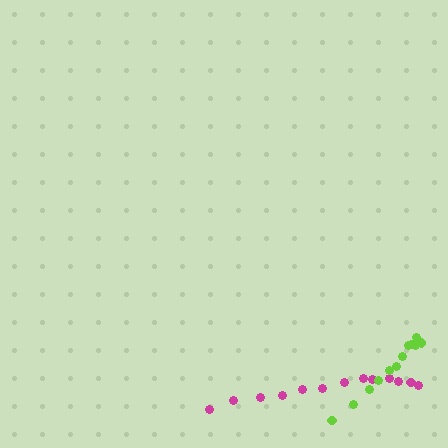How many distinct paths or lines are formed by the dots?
There are 2 distinct paths.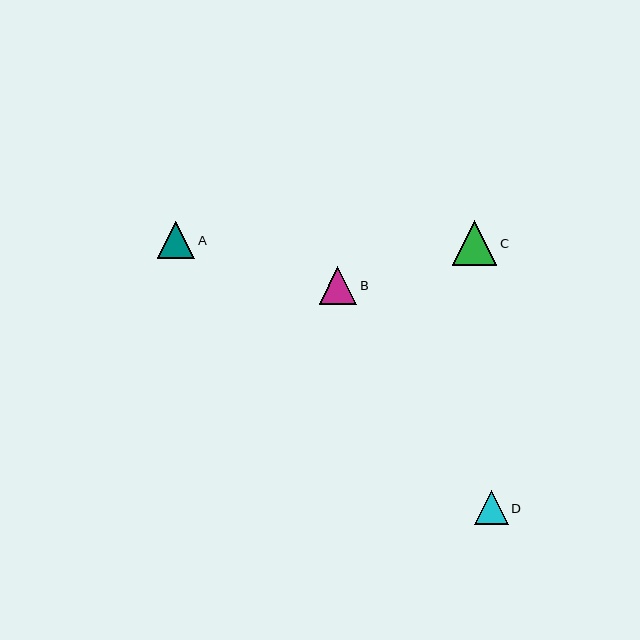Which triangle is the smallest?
Triangle D is the smallest with a size of approximately 34 pixels.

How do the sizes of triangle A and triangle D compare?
Triangle A and triangle D are approximately the same size.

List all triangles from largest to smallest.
From largest to smallest: C, B, A, D.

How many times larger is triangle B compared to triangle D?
Triangle B is approximately 1.1 times the size of triangle D.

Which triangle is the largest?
Triangle C is the largest with a size of approximately 45 pixels.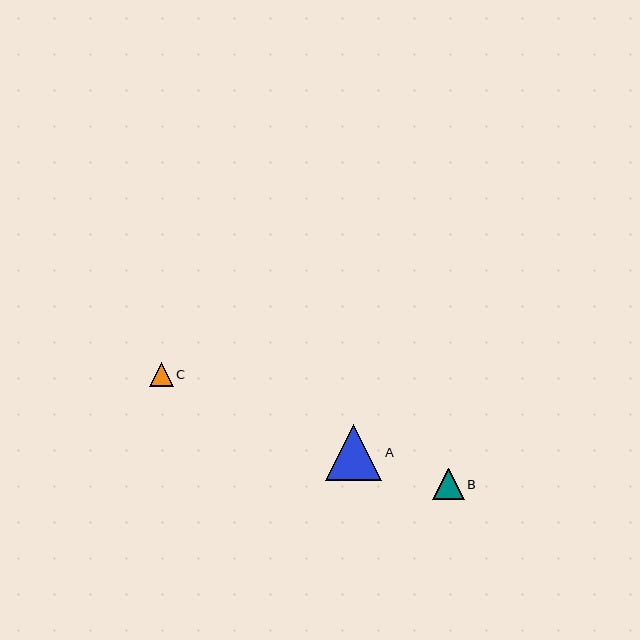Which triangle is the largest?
Triangle A is the largest with a size of approximately 56 pixels.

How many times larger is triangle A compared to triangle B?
Triangle A is approximately 1.8 times the size of triangle B.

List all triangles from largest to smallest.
From largest to smallest: A, B, C.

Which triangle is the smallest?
Triangle C is the smallest with a size of approximately 24 pixels.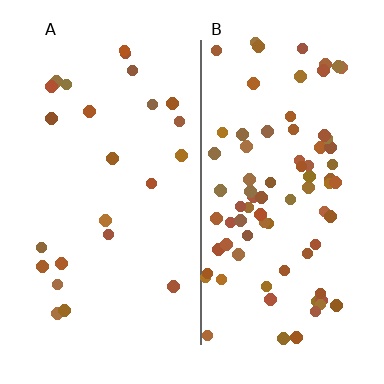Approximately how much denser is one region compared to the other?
Approximately 3.3× — region B over region A.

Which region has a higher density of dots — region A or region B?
B (the right).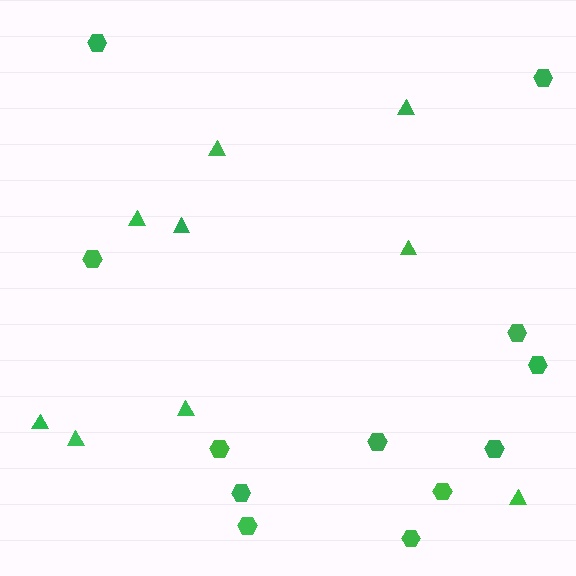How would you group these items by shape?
There are 2 groups: one group of hexagons (12) and one group of triangles (9).